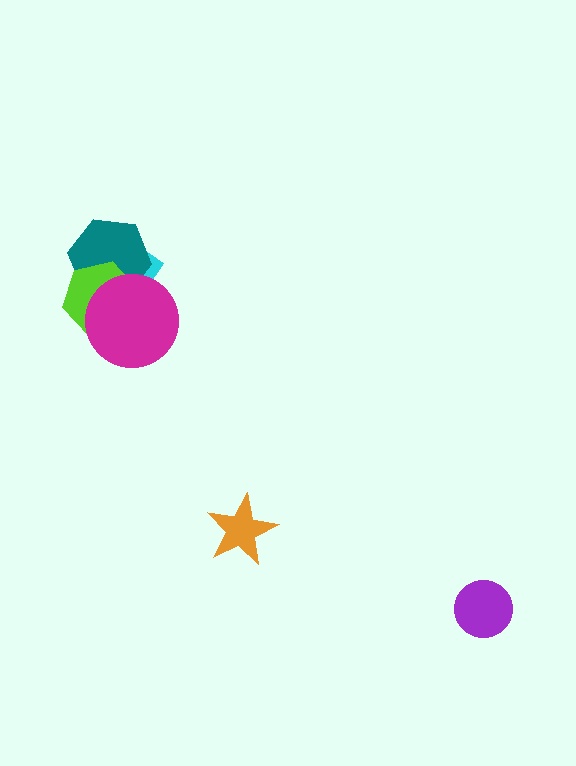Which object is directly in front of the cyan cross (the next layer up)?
The teal hexagon is directly in front of the cyan cross.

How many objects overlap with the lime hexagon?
3 objects overlap with the lime hexagon.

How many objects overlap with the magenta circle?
3 objects overlap with the magenta circle.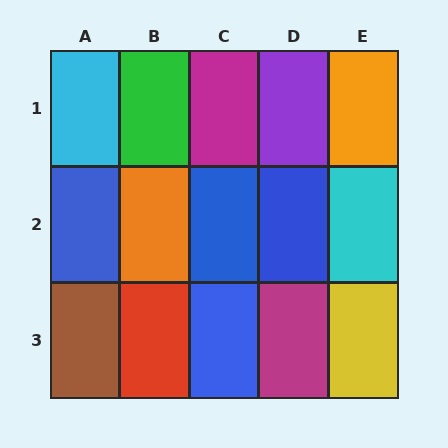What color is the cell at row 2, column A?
Blue.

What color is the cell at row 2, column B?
Orange.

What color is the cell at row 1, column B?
Green.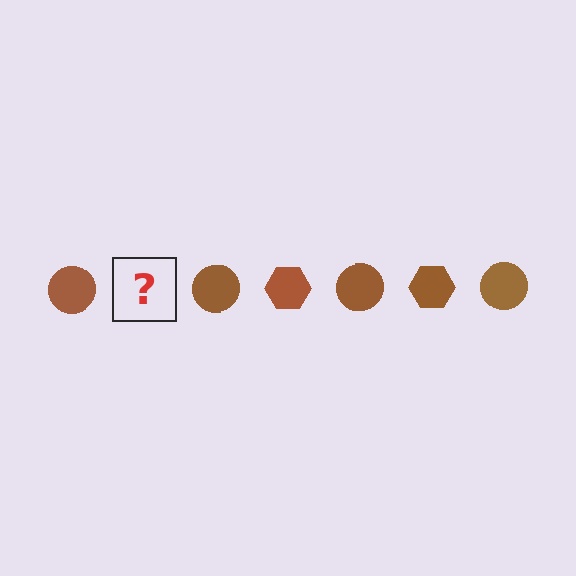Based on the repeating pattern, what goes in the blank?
The blank should be a brown hexagon.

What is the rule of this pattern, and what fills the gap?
The rule is that the pattern cycles through circle, hexagon shapes in brown. The gap should be filled with a brown hexagon.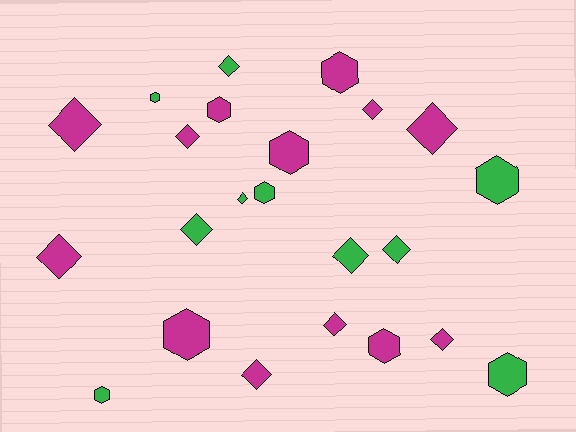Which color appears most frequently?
Magenta, with 13 objects.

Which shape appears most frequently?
Diamond, with 13 objects.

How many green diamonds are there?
There are 5 green diamonds.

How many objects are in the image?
There are 23 objects.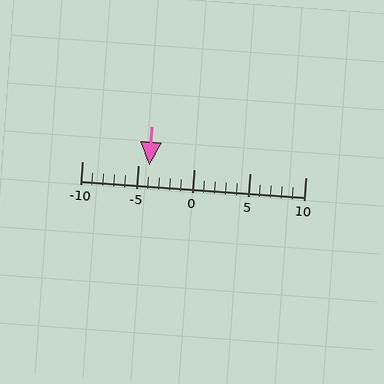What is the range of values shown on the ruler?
The ruler shows values from -10 to 10.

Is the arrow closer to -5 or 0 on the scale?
The arrow is closer to -5.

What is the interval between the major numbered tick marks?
The major tick marks are spaced 5 units apart.